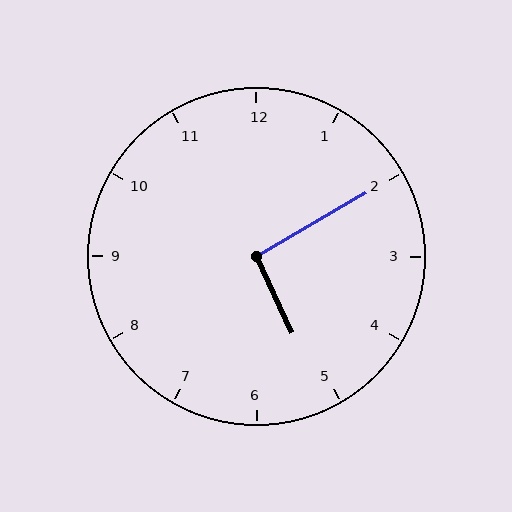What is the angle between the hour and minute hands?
Approximately 95 degrees.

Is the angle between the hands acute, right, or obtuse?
It is right.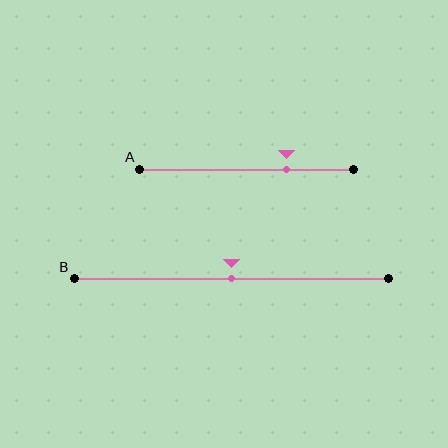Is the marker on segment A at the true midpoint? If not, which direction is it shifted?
No, the marker on segment A is shifted to the right by about 19% of the segment length.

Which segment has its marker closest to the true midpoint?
Segment B has its marker closest to the true midpoint.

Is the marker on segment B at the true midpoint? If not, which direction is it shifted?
Yes, the marker on segment B is at the true midpoint.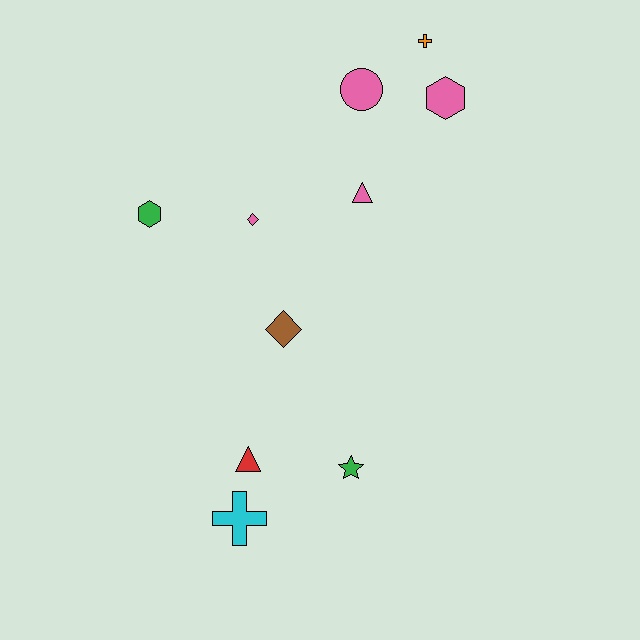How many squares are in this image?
There are no squares.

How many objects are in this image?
There are 10 objects.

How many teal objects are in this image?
There are no teal objects.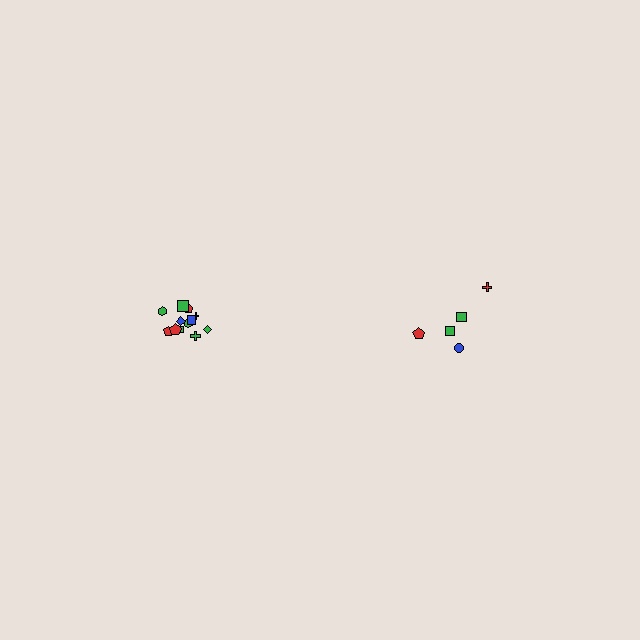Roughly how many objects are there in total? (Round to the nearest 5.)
Roughly 15 objects in total.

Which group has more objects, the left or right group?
The left group.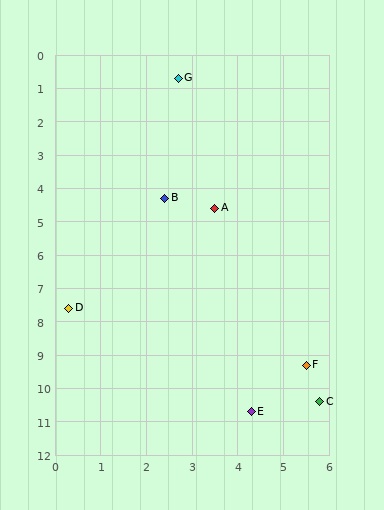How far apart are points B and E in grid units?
Points B and E are about 6.7 grid units apart.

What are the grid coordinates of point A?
Point A is at approximately (3.5, 4.6).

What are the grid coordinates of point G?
Point G is at approximately (2.7, 0.7).